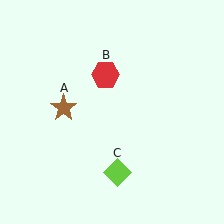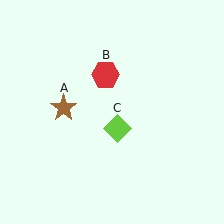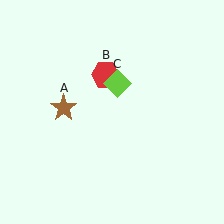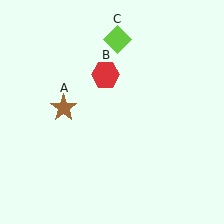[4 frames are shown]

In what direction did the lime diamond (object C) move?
The lime diamond (object C) moved up.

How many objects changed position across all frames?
1 object changed position: lime diamond (object C).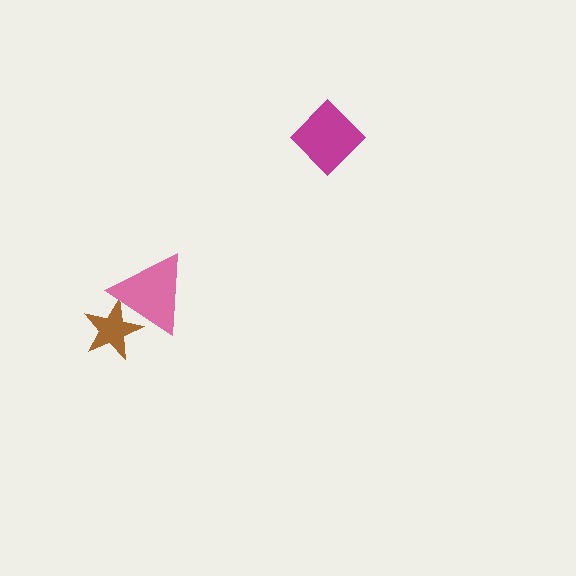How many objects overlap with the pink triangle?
1 object overlaps with the pink triangle.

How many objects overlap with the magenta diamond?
0 objects overlap with the magenta diamond.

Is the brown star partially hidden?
Yes, it is partially covered by another shape.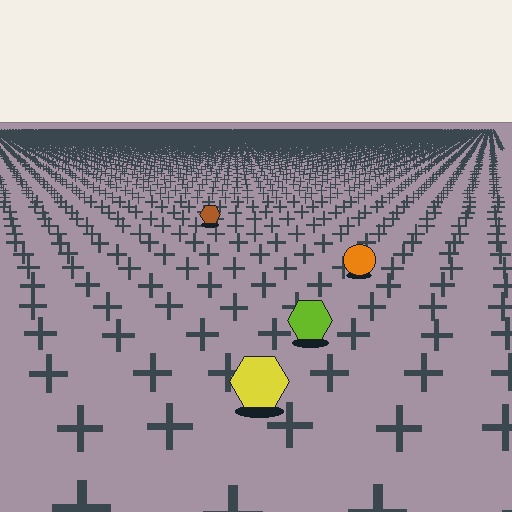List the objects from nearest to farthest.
From nearest to farthest: the yellow hexagon, the lime hexagon, the orange circle, the brown hexagon.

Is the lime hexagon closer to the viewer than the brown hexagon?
Yes. The lime hexagon is closer — you can tell from the texture gradient: the ground texture is coarser near it.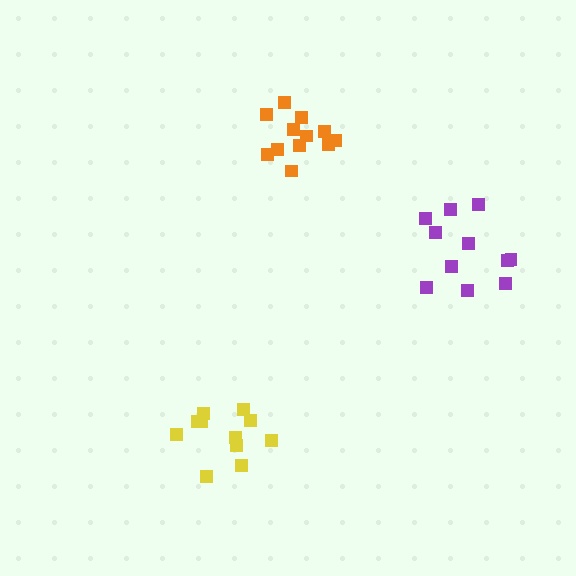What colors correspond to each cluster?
The clusters are colored: purple, yellow, orange.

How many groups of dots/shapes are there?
There are 3 groups.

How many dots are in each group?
Group 1: 11 dots, Group 2: 11 dots, Group 3: 12 dots (34 total).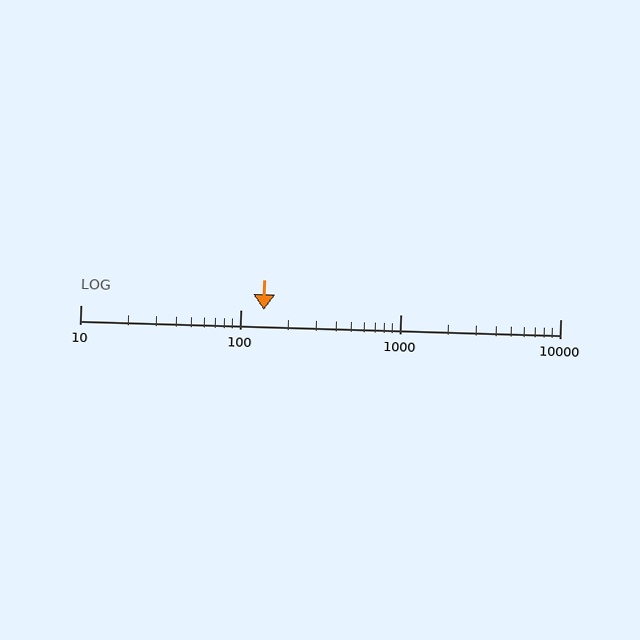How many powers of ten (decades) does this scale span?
The scale spans 3 decades, from 10 to 10000.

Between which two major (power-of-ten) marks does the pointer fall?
The pointer is between 100 and 1000.